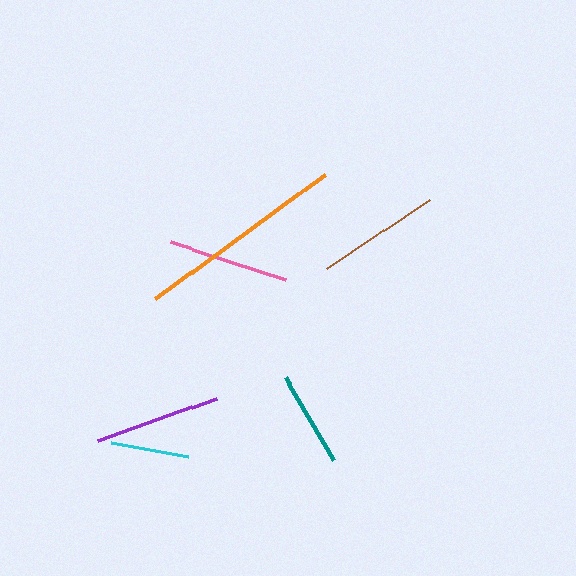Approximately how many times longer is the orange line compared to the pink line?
The orange line is approximately 1.7 times the length of the pink line.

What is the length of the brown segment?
The brown segment is approximately 124 pixels long.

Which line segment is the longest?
The orange line is the longest at approximately 210 pixels.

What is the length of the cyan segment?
The cyan segment is approximately 79 pixels long.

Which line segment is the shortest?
The cyan line is the shortest at approximately 79 pixels.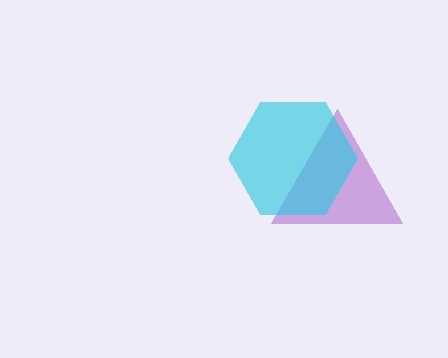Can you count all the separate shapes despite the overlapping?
Yes, there are 2 separate shapes.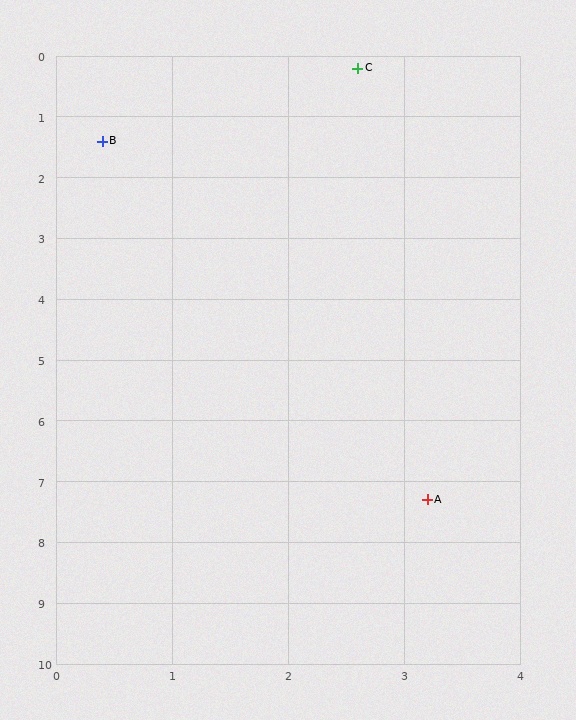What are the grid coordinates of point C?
Point C is at approximately (2.6, 0.2).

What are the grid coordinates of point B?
Point B is at approximately (0.4, 1.4).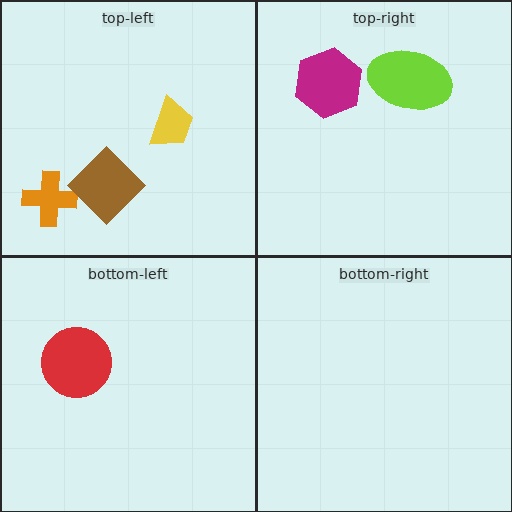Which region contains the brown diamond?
The top-left region.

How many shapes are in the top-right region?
2.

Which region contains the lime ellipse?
The top-right region.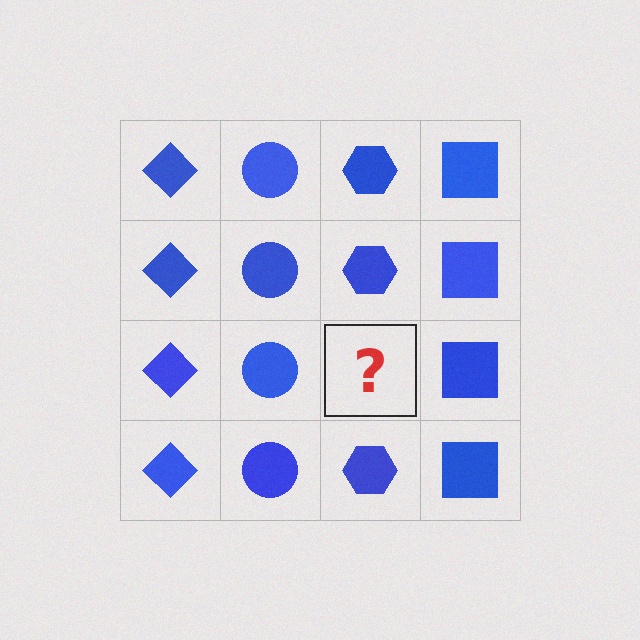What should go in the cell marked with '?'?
The missing cell should contain a blue hexagon.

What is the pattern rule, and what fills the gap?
The rule is that each column has a consistent shape. The gap should be filled with a blue hexagon.